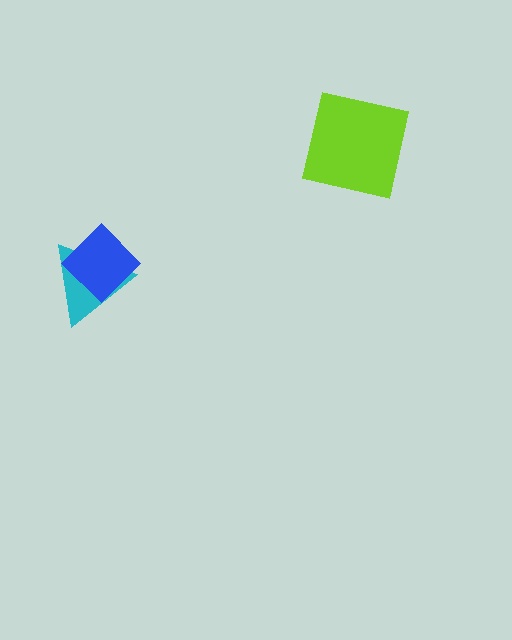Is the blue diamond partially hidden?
No, no other shape covers it.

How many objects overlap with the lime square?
0 objects overlap with the lime square.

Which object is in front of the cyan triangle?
The blue diamond is in front of the cyan triangle.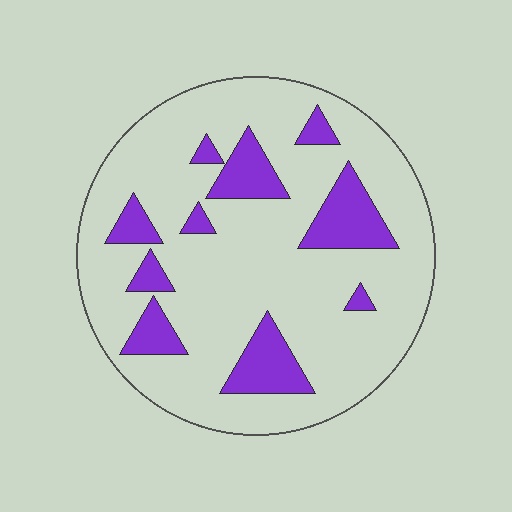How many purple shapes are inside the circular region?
10.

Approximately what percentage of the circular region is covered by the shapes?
Approximately 20%.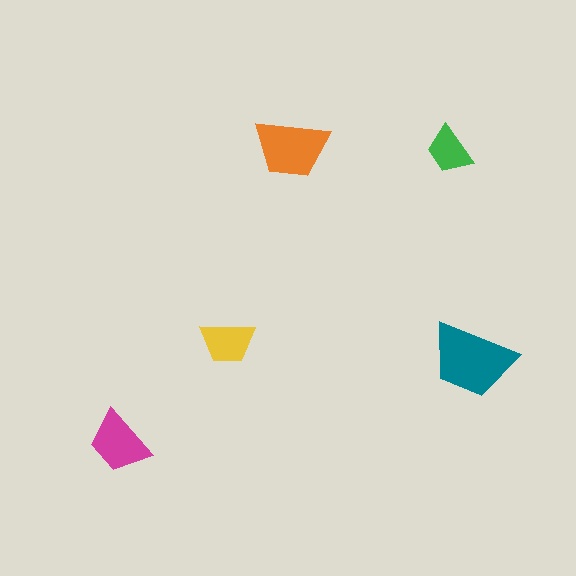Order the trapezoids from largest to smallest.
the teal one, the orange one, the magenta one, the yellow one, the green one.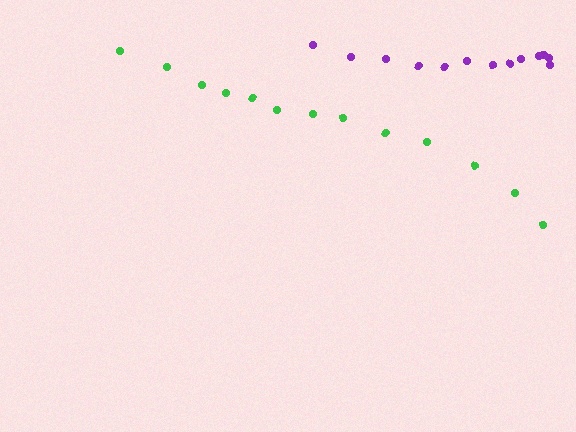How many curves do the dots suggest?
There are 2 distinct paths.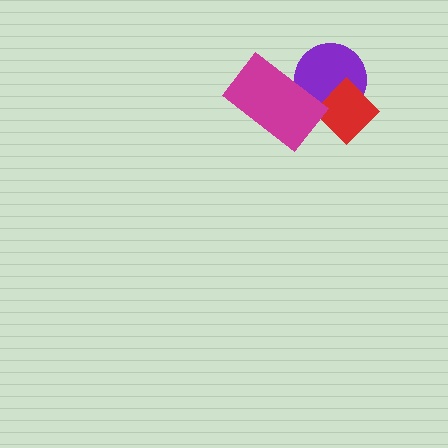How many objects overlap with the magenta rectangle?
1 object overlaps with the magenta rectangle.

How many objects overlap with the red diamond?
1 object overlaps with the red diamond.